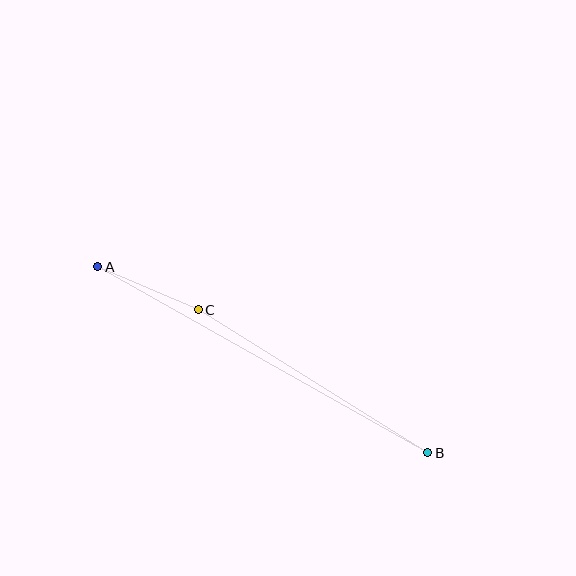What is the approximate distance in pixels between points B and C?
The distance between B and C is approximately 270 pixels.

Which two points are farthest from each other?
Points A and B are farthest from each other.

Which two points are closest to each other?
Points A and C are closest to each other.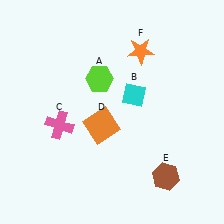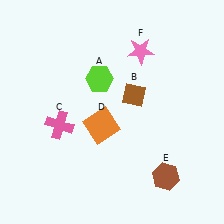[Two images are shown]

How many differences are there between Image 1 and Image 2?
There are 2 differences between the two images.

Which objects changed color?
B changed from cyan to brown. F changed from orange to pink.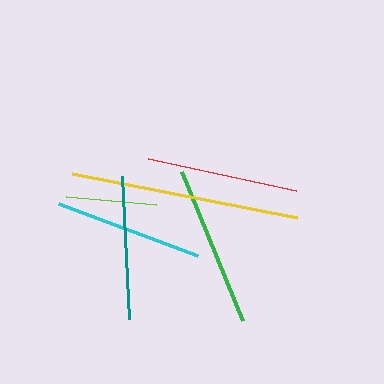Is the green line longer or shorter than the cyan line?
The green line is longer than the cyan line.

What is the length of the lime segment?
The lime segment is approximately 91 pixels long.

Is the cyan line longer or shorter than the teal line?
The cyan line is longer than the teal line.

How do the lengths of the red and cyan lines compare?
The red and cyan lines are approximately the same length.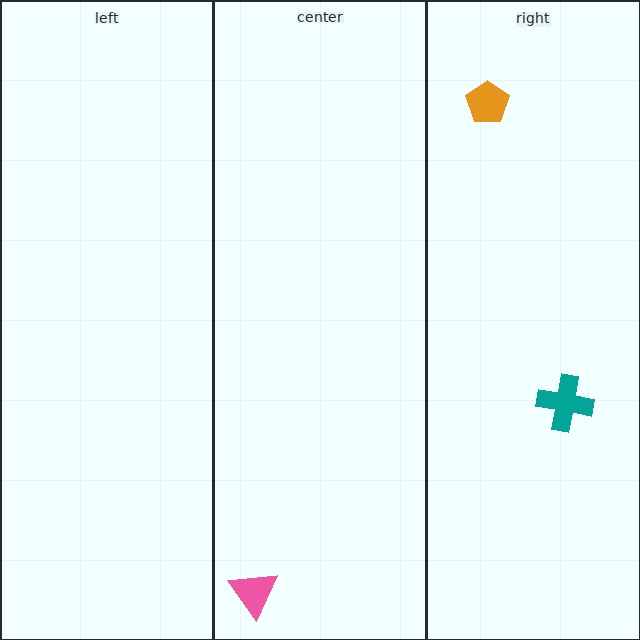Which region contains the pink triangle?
The center region.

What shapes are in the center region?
The pink triangle.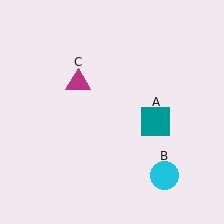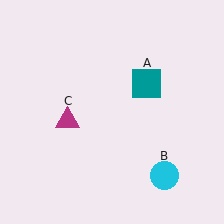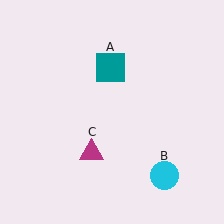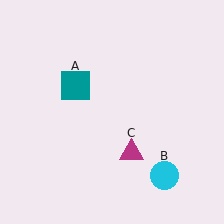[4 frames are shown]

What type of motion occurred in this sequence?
The teal square (object A), magenta triangle (object C) rotated counterclockwise around the center of the scene.